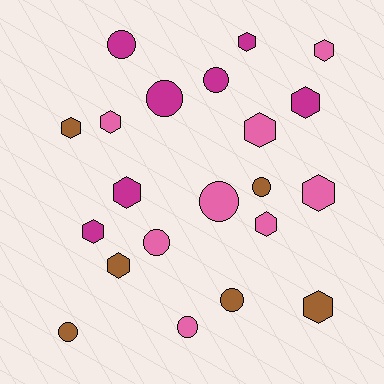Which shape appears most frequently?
Hexagon, with 12 objects.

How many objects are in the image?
There are 21 objects.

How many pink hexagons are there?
There are 5 pink hexagons.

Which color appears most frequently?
Pink, with 8 objects.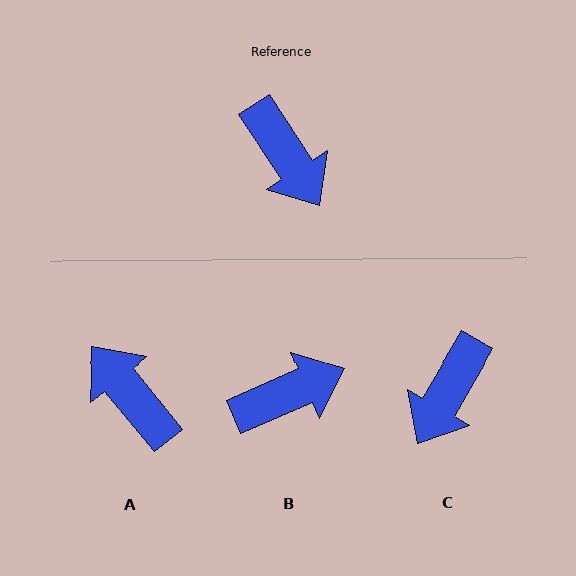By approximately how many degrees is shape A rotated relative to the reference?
Approximately 174 degrees clockwise.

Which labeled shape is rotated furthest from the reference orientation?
A, about 174 degrees away.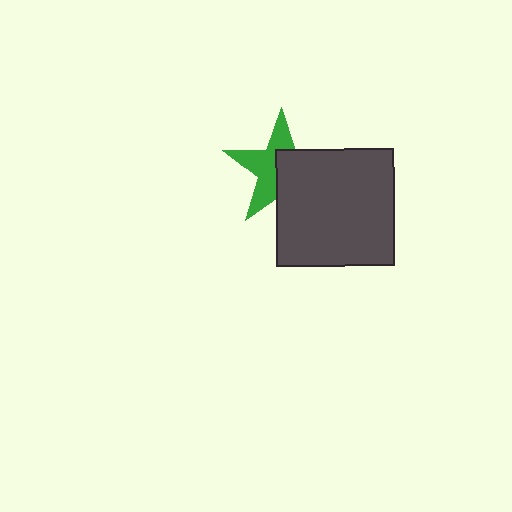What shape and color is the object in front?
The object in front is a dark gray square.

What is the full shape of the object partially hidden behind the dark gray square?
The partially hidden object is a green star.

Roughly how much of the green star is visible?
About half of it is visible (roughly 50%).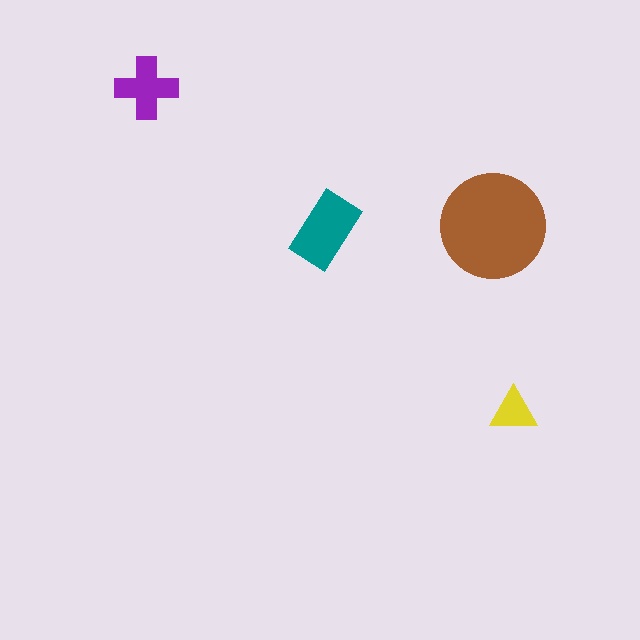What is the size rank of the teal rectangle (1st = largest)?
2nd.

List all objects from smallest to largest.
The yellow triangle, the purple cross, the teal rectangle, the brown circle.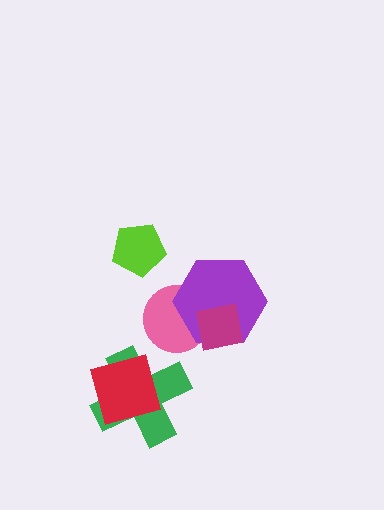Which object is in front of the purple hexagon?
The magenta square is in front of the purple hexagon.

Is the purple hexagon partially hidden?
Yes, it is partially covered by another shape.